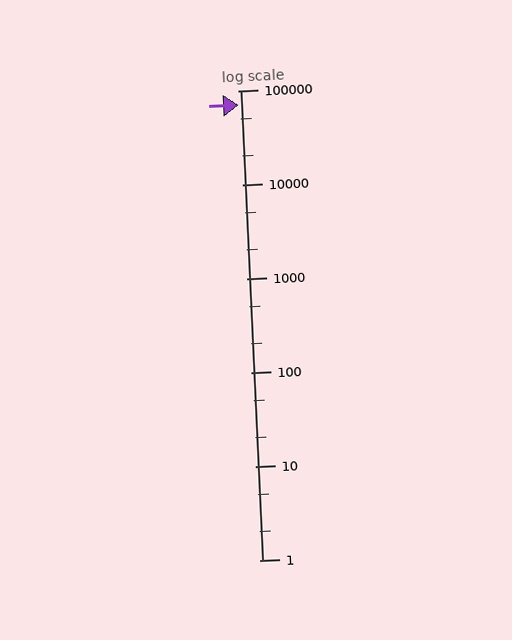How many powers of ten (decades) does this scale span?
The scale spans 5 decades, from 1 to 100000.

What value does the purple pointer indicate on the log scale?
The pointer indicates approximately 70000.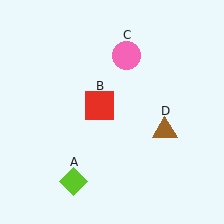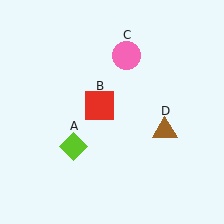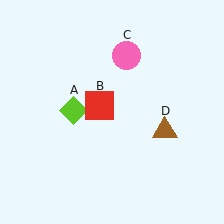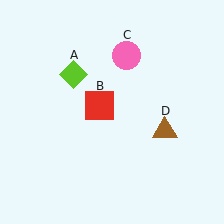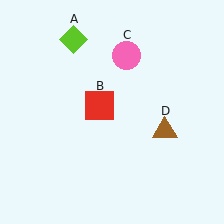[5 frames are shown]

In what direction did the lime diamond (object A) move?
The lime diamond (object A) moved up.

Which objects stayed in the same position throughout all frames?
Red square (object B) and pink circle (object C) and brown triangle (object D) remained stationary.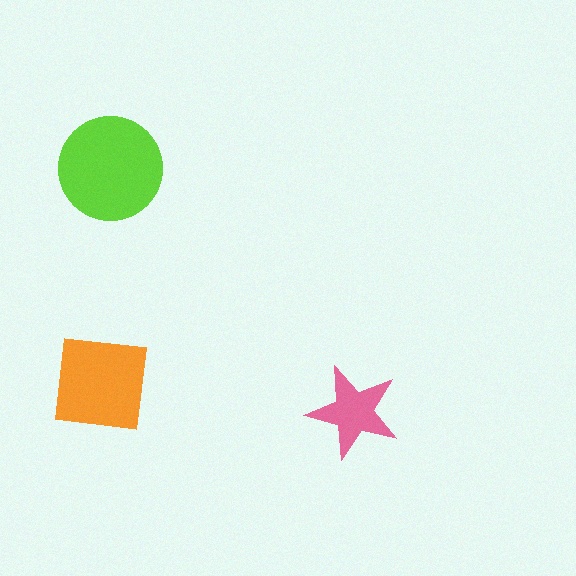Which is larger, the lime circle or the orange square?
The lime circle.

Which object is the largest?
The lime circle.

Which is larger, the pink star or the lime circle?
The lime circle.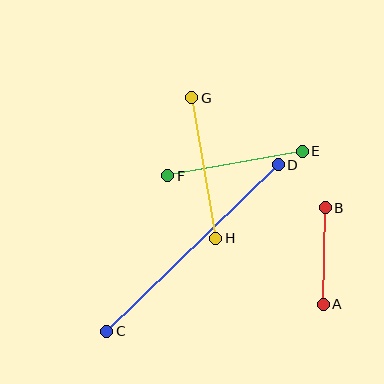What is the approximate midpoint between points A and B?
The midpoint is at approximately (324, 256) pixels.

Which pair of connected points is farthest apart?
Points C and D are farthest apart.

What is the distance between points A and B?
The distance is approximately 96 pixels.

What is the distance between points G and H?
The distance is approximately 143 pixels.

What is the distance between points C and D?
The distance is approximately 239 pixels.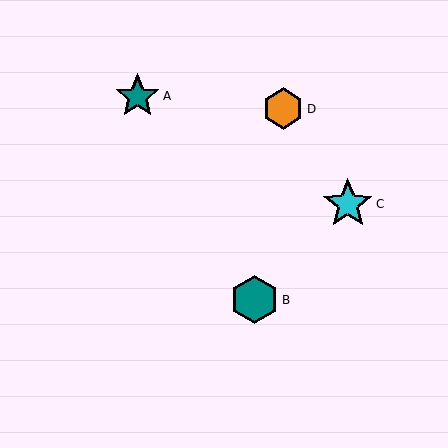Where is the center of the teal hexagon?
The center of the teal hexagon is at (254, 300).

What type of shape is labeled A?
Shape A is a teal star.